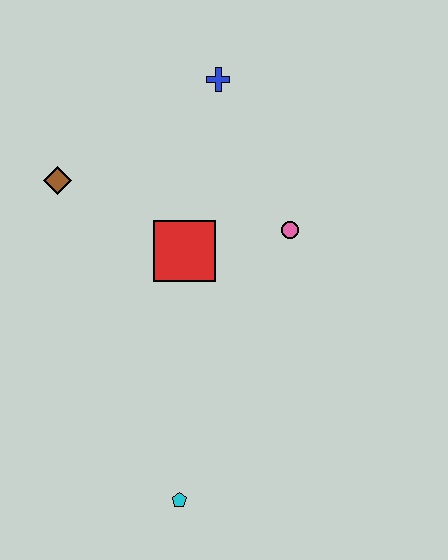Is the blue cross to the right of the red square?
Yes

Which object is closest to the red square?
The pink circle is closest to the red square.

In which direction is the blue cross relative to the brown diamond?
The blue cross is to the right of the brown diamond.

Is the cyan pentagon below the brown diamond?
Yes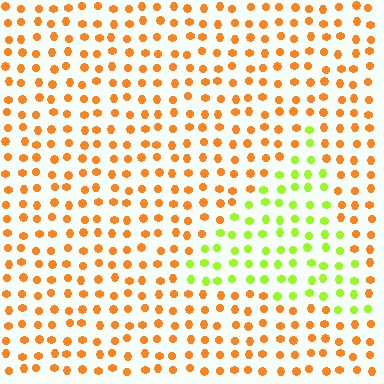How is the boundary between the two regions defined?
The boundary is defined purely by a slight shift in hue (about 60 degrees). Spacing, size, and orientation are identical on both sides.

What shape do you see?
I see a triangle.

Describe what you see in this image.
The image is filled with small orange elements in a uniform arrangement. A triangle-shaped region is visible where the elements are tinted to a slightly different hue, forming a subtle color boundary.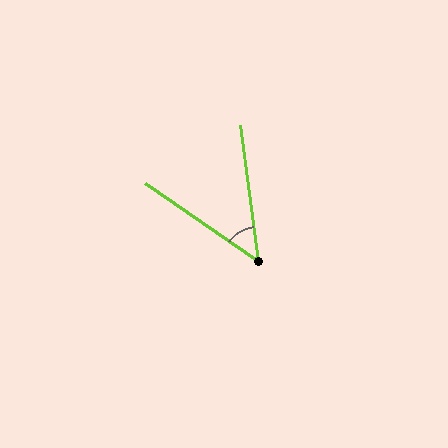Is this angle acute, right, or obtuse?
It is acute.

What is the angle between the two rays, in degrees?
Approximately 48 degrees.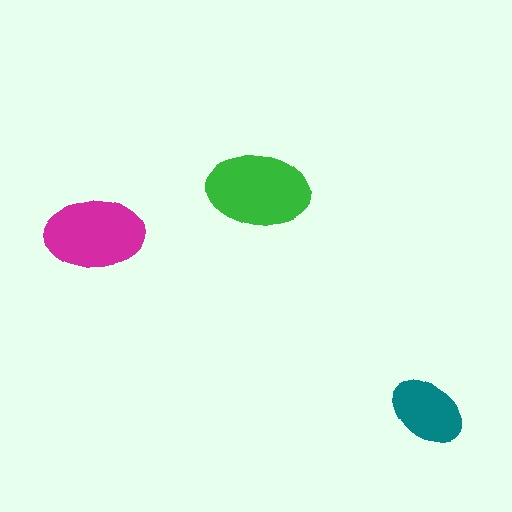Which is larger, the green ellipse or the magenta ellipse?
The green one.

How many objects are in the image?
There are 3 objects in the image.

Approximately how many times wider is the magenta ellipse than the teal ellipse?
About 1.5 times wider.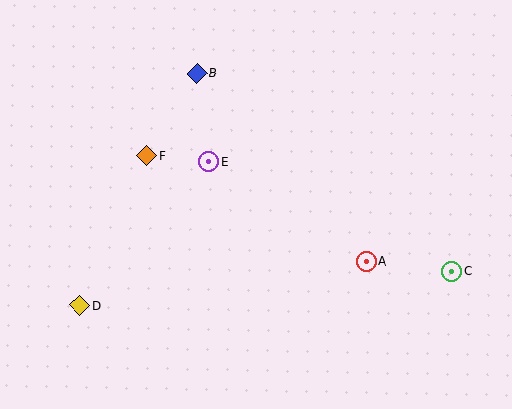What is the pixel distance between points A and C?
The distance between A and C is 86 pixels.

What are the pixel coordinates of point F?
Point F is at (147, 156).